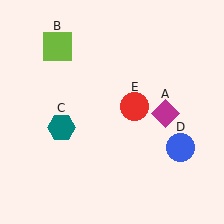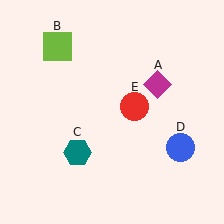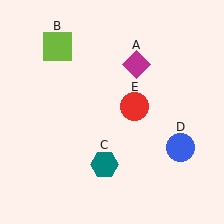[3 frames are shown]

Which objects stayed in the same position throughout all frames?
Lime square (object B) and blue circle (object D) and red circle (object E) remained stationary.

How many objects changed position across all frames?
2 objects changed position: magenta diamond (object A), teal hexagon (object C).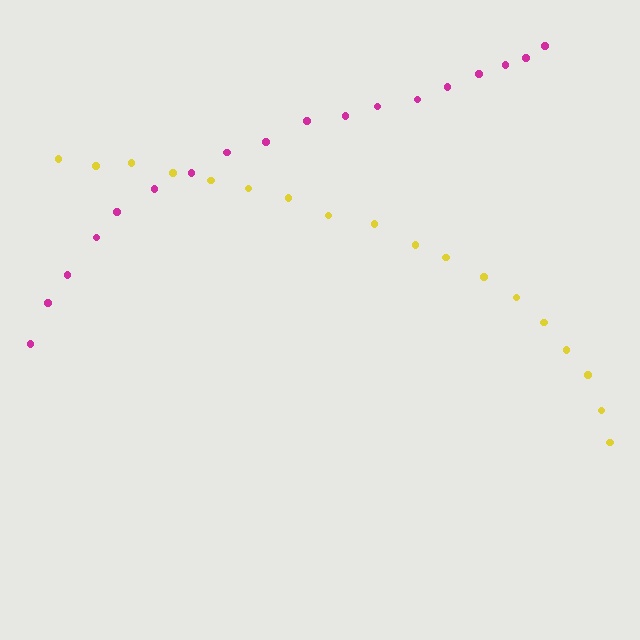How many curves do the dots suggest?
There are 2 distinct paths.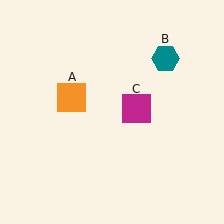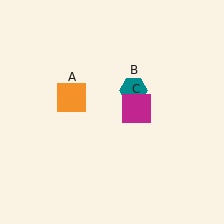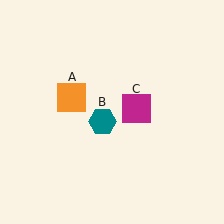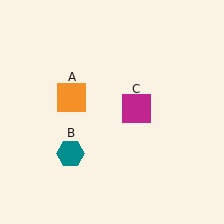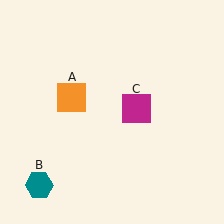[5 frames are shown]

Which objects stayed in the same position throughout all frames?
Orange square (object A) and magenta square (object C) remained stationary.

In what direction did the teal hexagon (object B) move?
The teal hexagon (object B) moved down and to the left.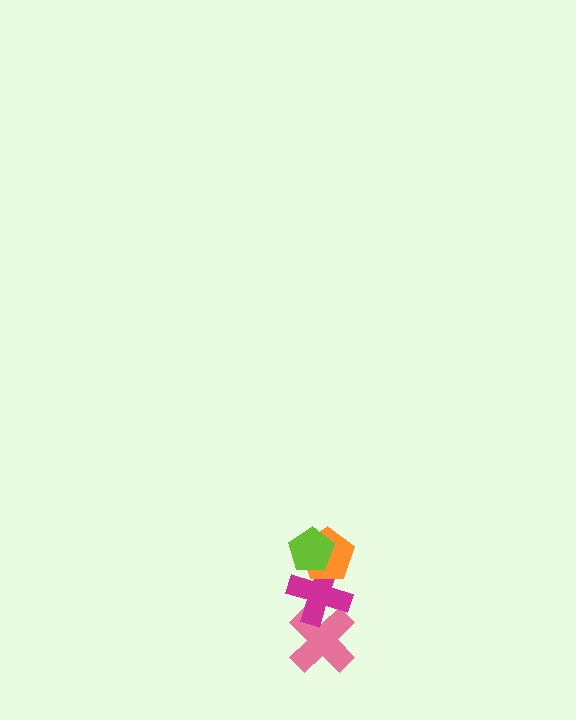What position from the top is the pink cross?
The pink cross is 4th from the top.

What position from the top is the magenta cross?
The magenta cross is 3rd from the top.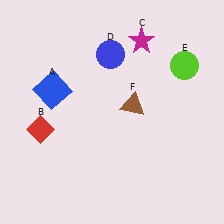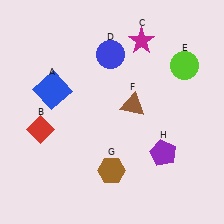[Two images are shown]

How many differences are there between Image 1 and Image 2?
There are 2 differences between the two images.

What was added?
A brown hexagon (G), a purple pentagon (H) were added in Image 2.